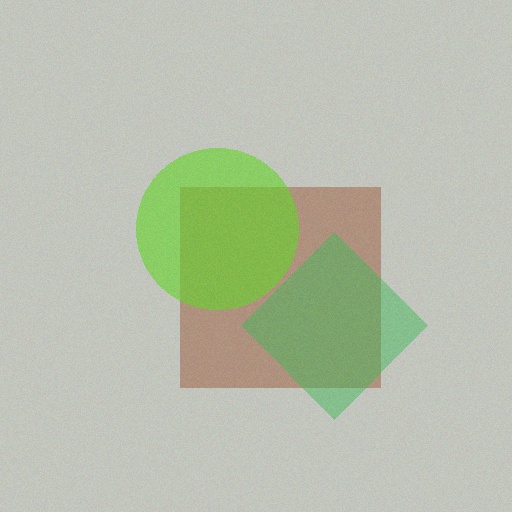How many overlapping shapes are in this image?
There are 3 overlapping shapes in the image.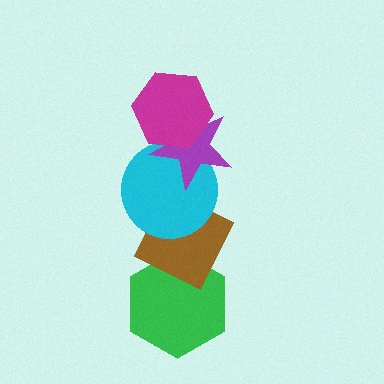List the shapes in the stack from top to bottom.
From top to bottom: the magenta hexagon, the purple star, the cyan circle, the brown diamond, the green hexagon.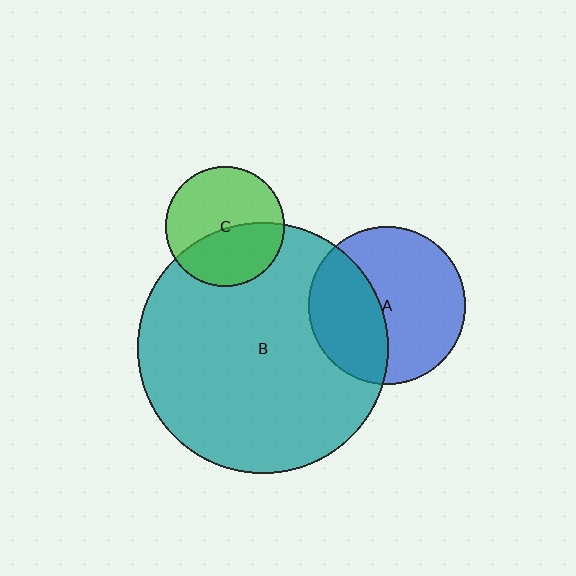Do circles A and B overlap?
Yes.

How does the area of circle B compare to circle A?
Approximately 2.6 times.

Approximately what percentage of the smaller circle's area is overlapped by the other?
Approximately 40%.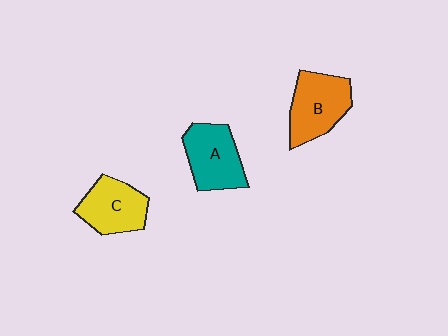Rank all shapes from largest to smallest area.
From largest to smallest: B (orange), A (teal), C (yellow).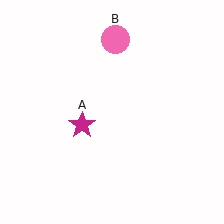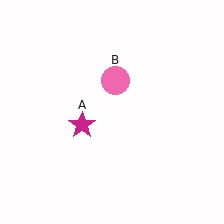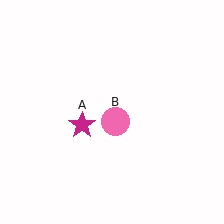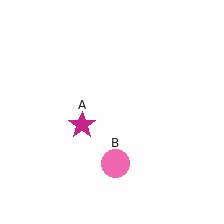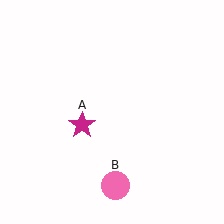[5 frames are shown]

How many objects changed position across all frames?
1 object changed position: pink circle (object B).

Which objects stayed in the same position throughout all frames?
Magenta star (object A) remained stationary.